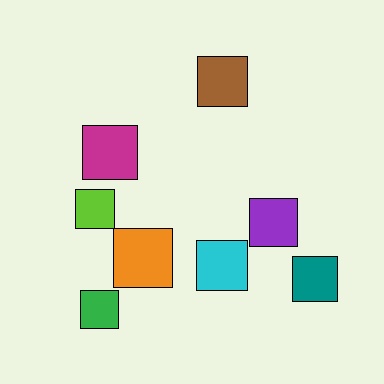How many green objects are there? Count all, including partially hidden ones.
There is 1 green object.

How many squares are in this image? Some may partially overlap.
There are 8 squares.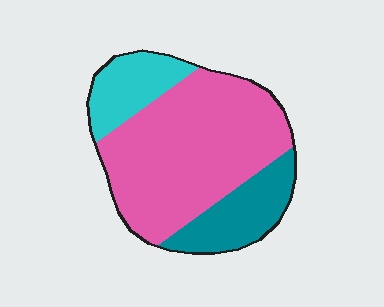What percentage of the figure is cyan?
Cyan covers roughly 15% of the figure.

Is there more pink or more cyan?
Pink.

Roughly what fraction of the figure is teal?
Teal covers around 20% of the figure.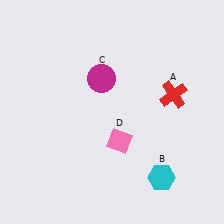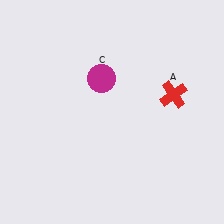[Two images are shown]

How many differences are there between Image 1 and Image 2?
There are 2 differences between the two images.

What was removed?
The cyan hexagon (B), the pink diamond (D) were removed in Image 2.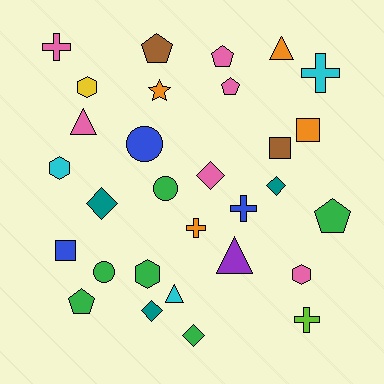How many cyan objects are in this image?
There are 3 cyan objects.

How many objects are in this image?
There are 30 objects.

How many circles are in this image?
There are 3 circles.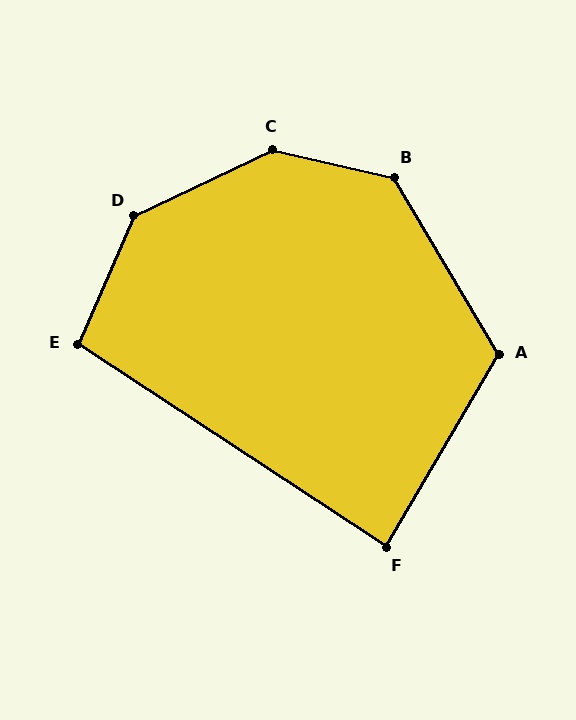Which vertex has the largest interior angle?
C, at approximately 141 degrees.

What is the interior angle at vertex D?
Approximately 139 degrees (obtuse).